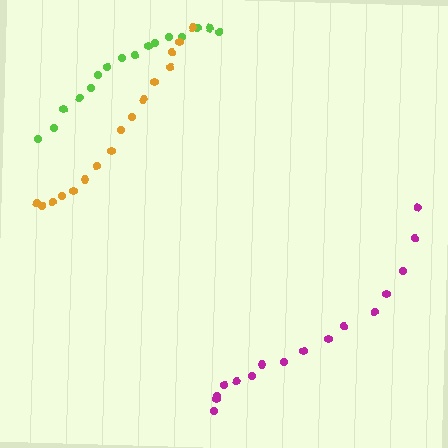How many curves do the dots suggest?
There are 3 distinct paths.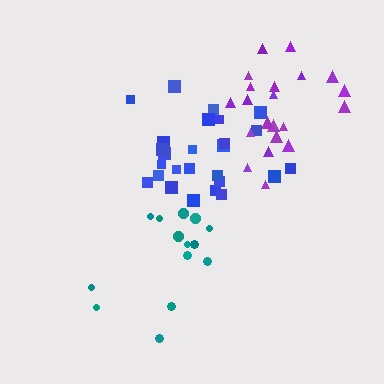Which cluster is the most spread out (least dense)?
Teal.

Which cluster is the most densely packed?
Blue.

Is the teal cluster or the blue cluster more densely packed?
Blue.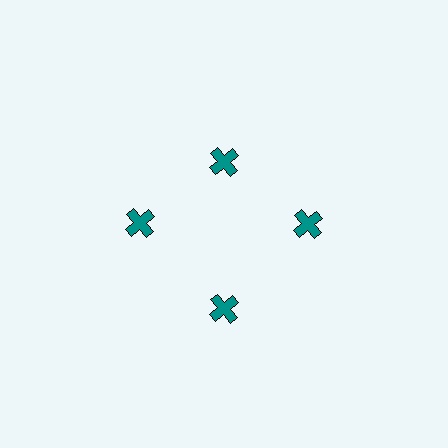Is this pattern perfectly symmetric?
No. The 4 teal crosses are arranged in a ring, but one element near the 12 o'clock position is pulled inward toward the center, breaking the 4-fold rotational symmetry.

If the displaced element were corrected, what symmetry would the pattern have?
It would have 4-fold rotational symmetry — the pattern would map onto itself every 90 degrees.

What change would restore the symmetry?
The symmetry would be restored by moving it outward, back onto the ring so that all 4 crosses sit at equal angles and equal distance from the center.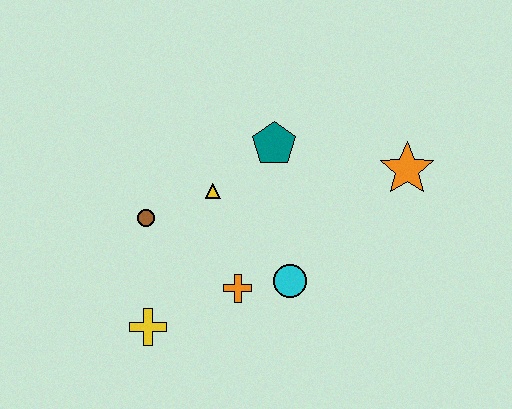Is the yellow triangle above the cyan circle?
Yes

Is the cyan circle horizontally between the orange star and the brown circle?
Yes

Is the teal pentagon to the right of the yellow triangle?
Yes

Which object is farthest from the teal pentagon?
The yellow cross is farthest from the teal pentagon.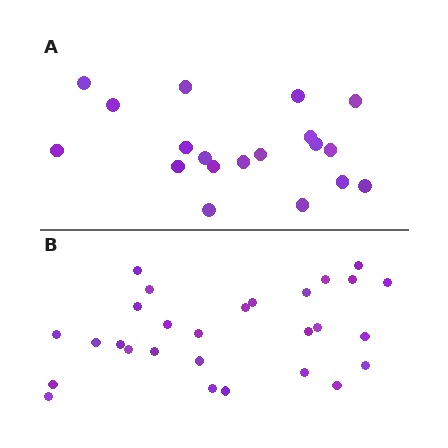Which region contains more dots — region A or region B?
Region B (the bottom region) has more dots.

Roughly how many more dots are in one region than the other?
Region B has roughly 8 or so more dots than region A.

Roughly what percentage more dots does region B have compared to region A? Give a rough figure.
About 45% more.